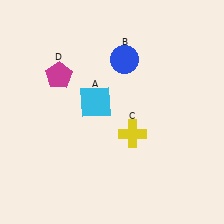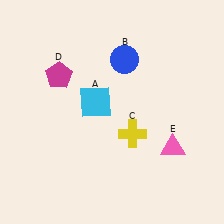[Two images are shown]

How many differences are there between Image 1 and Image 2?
There is 1 difference between the two images.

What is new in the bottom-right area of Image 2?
A pink triangle (E) was added in the bottom-right area of Image 2.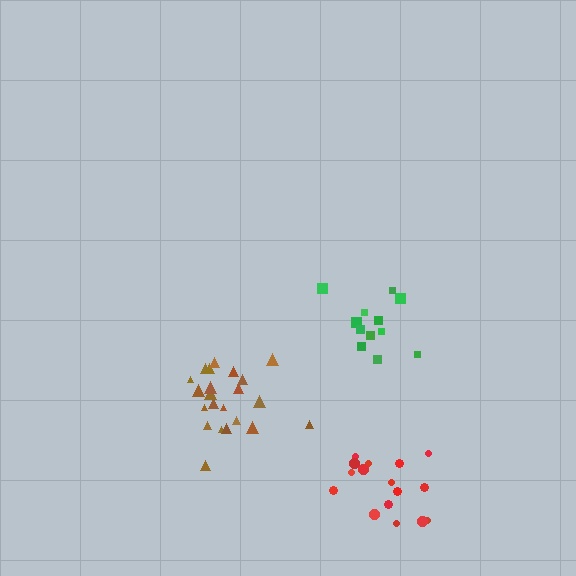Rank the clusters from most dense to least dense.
green, brown, red.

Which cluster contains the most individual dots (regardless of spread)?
Brown (22).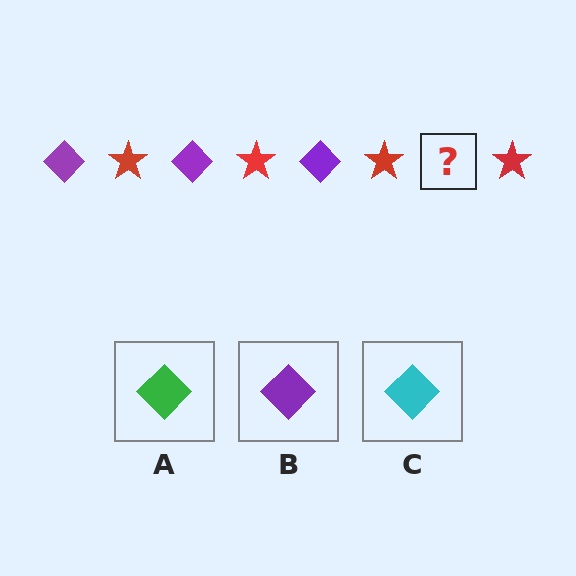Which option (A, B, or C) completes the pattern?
B.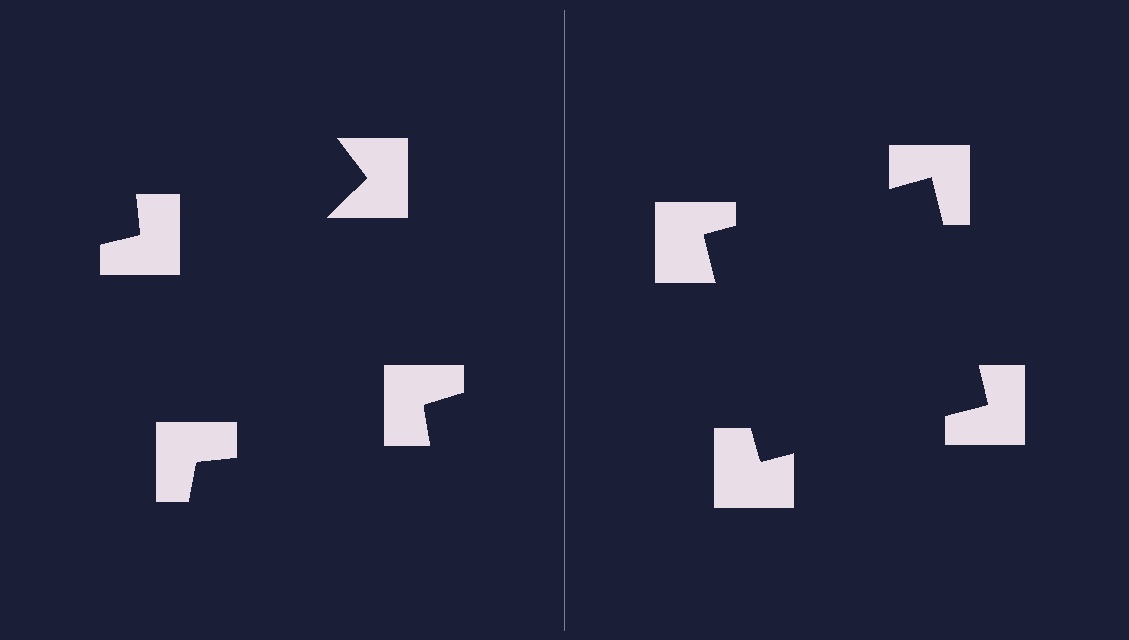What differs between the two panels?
The notched squares are positioned identically on both sides; only the wedge orientations differ. On the right they align to a square; on the left they are misaligned.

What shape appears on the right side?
An illusory square.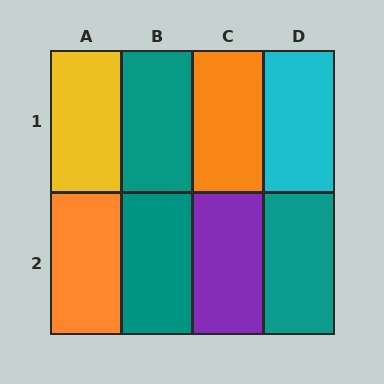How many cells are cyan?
1 cell is cyan.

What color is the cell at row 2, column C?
Purple.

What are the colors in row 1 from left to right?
Yellow, teal, orange, cyan.